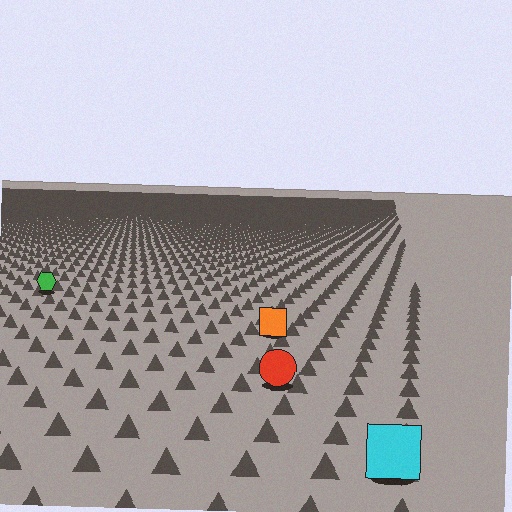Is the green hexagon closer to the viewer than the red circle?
No. The red circle is closer — you can tell from the texture gradient: the ground texture is coarser near it.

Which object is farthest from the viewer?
The green hexagon is farthest from the viewer. It appears smaller and the ground texture around it is denser.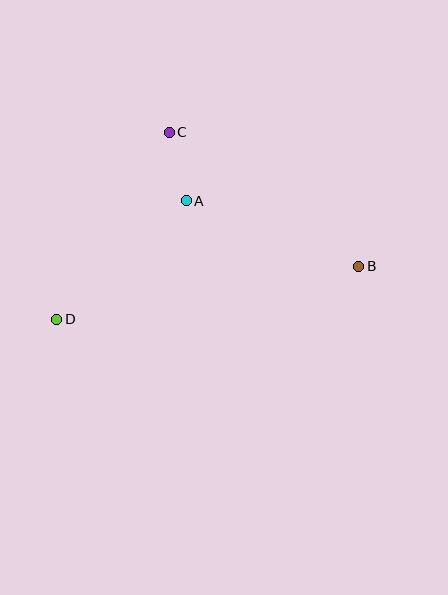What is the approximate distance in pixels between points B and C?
The distance between B and C is approximately 232 pixels.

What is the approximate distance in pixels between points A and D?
The distance between A and D is approximately 176 pixels.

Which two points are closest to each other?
Points A and C are closest to each other.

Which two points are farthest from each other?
Points B and D are farthest from each other.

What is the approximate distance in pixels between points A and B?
The distance between A and B is approximately 184 pixels.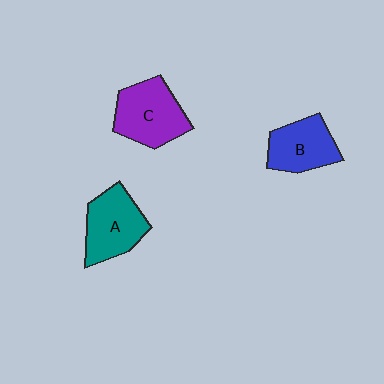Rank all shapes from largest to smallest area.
From largest to smallest: C (purple), A (teal), B (blue).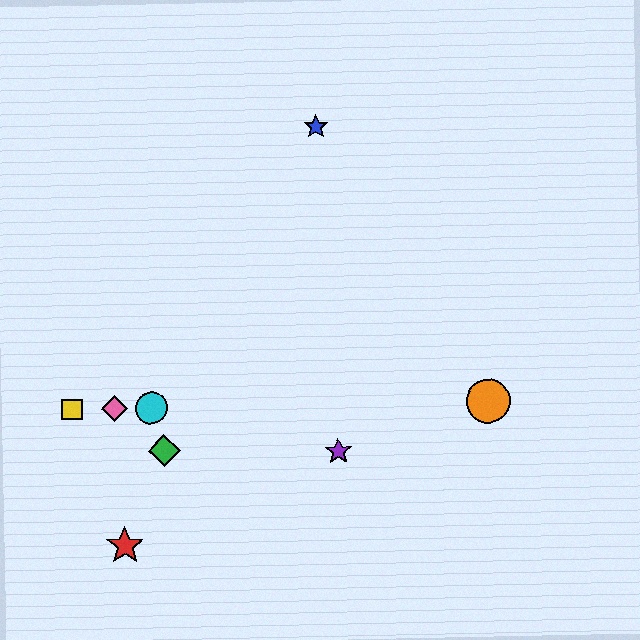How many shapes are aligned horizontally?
4 shapes (the yellow square, the orange circle, the cyan circle, the pink diamond) are aligned horizontally.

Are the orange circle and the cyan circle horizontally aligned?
Yes, both are at y≈401.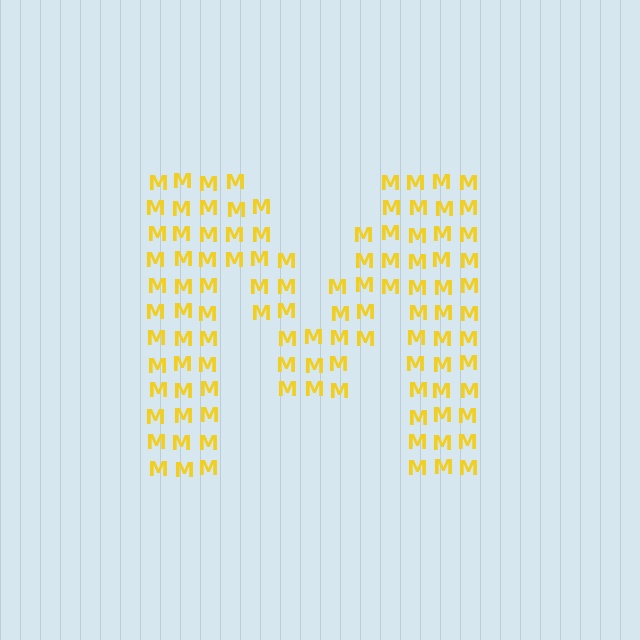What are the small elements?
The small elements are letter M's.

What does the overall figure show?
The overall figure shows the letter M.